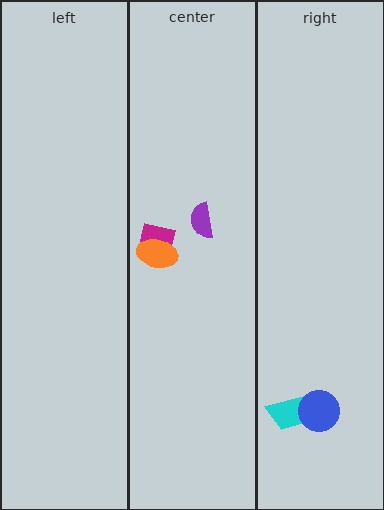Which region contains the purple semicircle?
The center region.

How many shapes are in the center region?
3.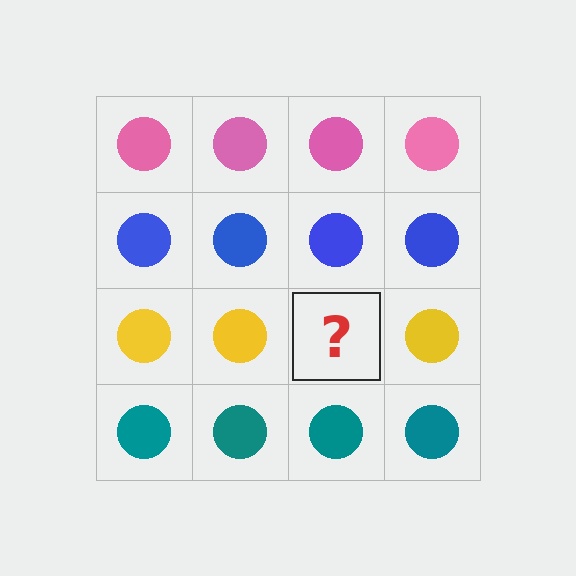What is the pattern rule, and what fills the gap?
The rule is that each row has a consistent color. The gap should be filled with a yellow circle.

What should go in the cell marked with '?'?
The missing cell should contain a yellow circle.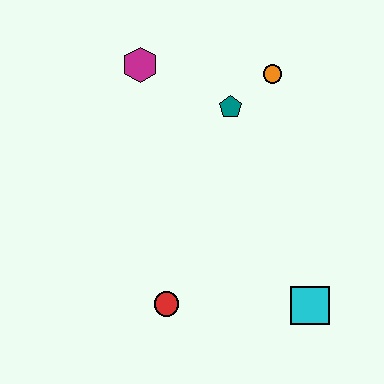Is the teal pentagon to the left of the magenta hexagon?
No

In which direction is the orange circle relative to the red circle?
The orange circle is above the red circle.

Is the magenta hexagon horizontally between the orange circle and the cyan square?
No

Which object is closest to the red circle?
The cyan square is closest to the red circle.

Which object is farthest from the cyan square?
The magenta hexagon is farthest from the cyan square.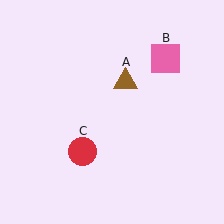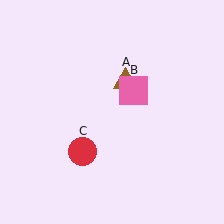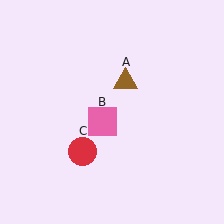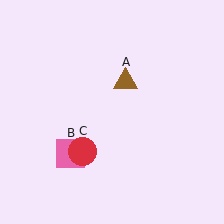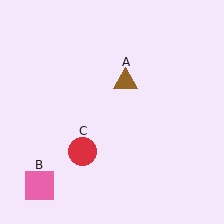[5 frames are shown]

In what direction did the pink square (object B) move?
The pink square (object B) moved down and to the left.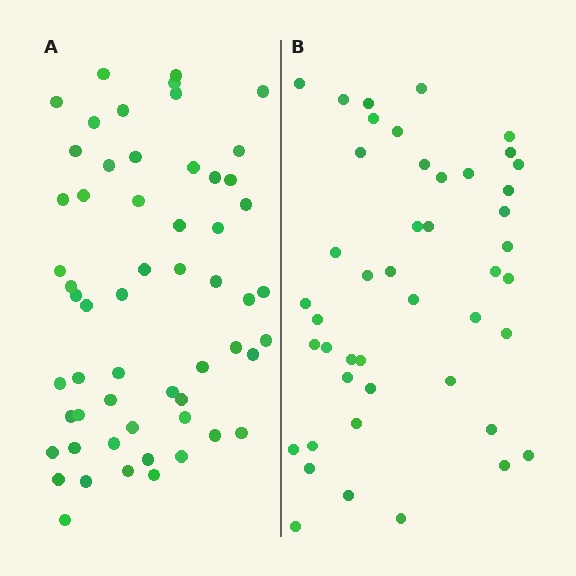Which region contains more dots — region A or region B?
Region A (the left region) has more dots.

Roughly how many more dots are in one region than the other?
Region A has roughly 12 or so more dots than region B.